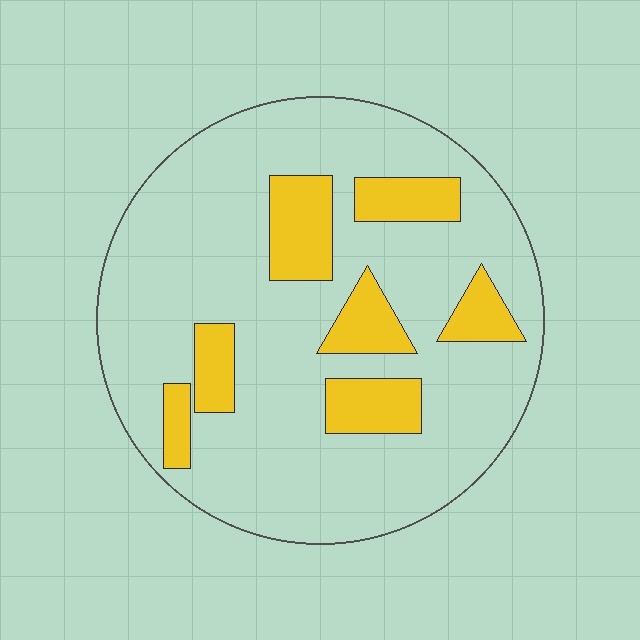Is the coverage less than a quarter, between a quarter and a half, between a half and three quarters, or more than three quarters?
Less than a quarter.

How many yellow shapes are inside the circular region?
7.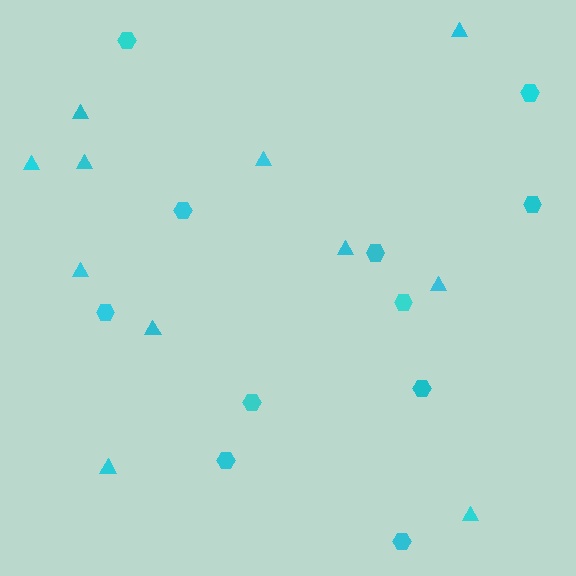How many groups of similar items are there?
There are 2 groups: one group of hexagons (11) and one group of triangles (11).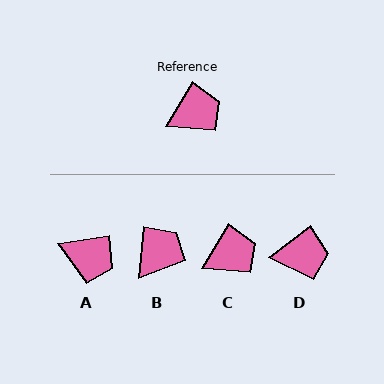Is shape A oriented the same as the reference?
No, it is off by about 50 degrees.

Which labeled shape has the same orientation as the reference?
C.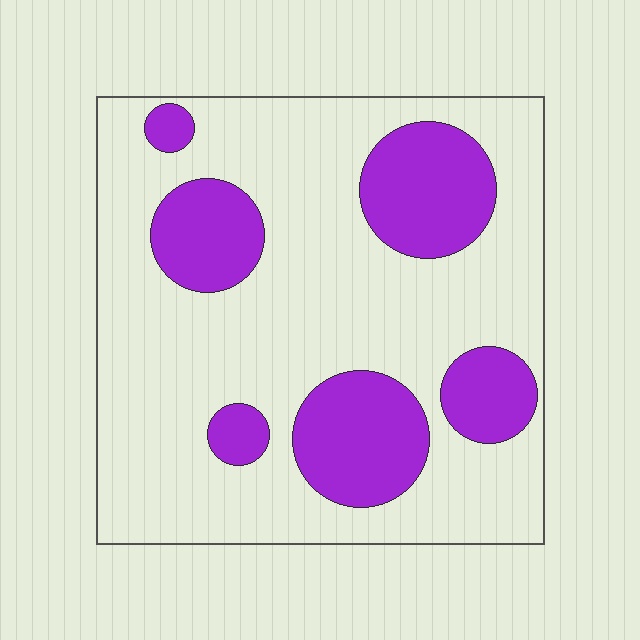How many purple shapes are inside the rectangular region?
6.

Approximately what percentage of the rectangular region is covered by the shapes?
Approximately 25%.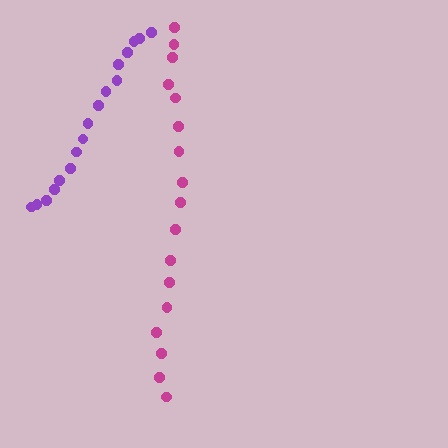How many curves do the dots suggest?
There are 2 distinct paths.